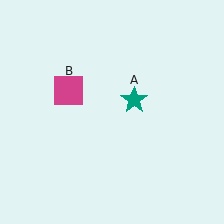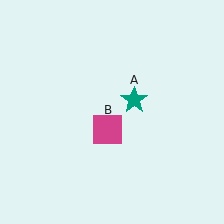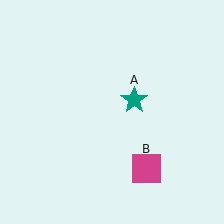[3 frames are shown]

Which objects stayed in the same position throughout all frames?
Teal star (object A) remained stationary.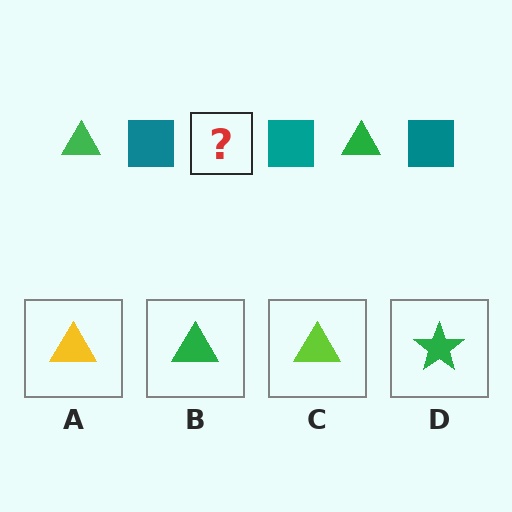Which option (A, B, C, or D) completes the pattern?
B.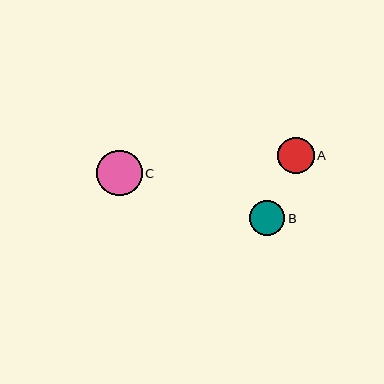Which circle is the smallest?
Circle B is the smallest with a size of approximately 36 pixels.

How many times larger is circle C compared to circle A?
Circle C is approximately 1.3 times the size of circle A.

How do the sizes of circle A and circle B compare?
Circle A and circle B are approximately the same size.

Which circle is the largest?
Circle C is the largest with a size of approximately 45 pixels.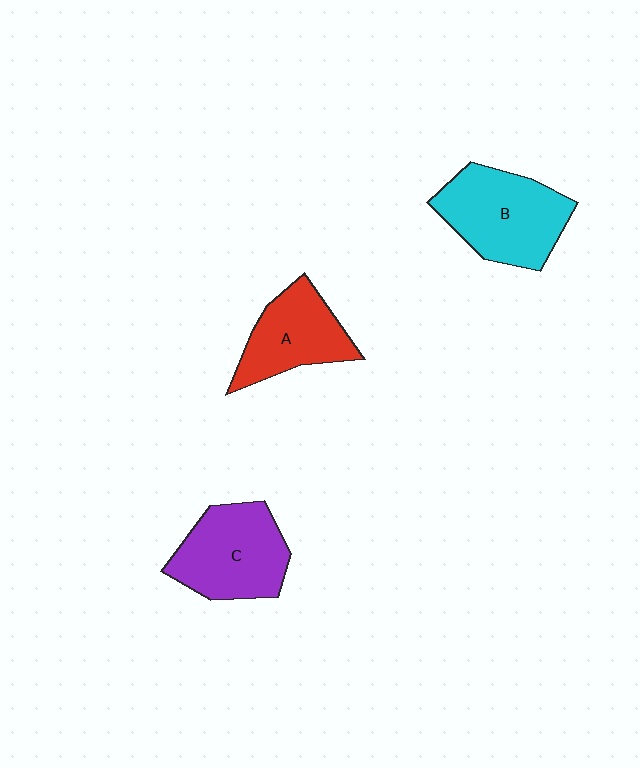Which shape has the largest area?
Shape B (cyan).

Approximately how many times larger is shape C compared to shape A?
Approximately 1.2 times.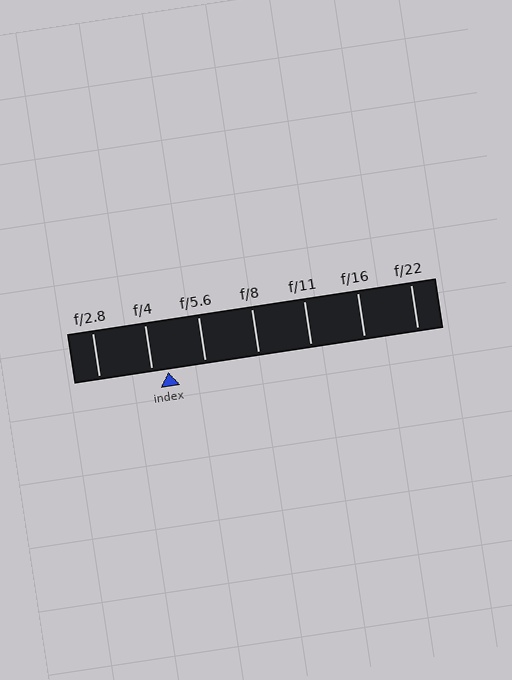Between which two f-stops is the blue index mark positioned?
The index mark is between f/4 and f/5.6.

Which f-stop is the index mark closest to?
The index mark is closest to f/4.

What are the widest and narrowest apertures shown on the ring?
The widest aperture shown is f/2.8 and the narrowest is f/22.